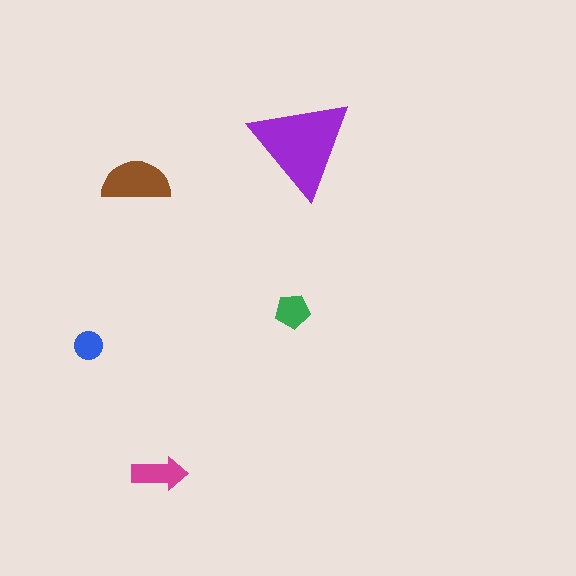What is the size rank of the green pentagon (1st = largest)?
4th.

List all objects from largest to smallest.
The purple triangle, the brown semicircle, the magenta arrow, the green pentagon, the blue circle.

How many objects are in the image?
There are 5 objects in the image.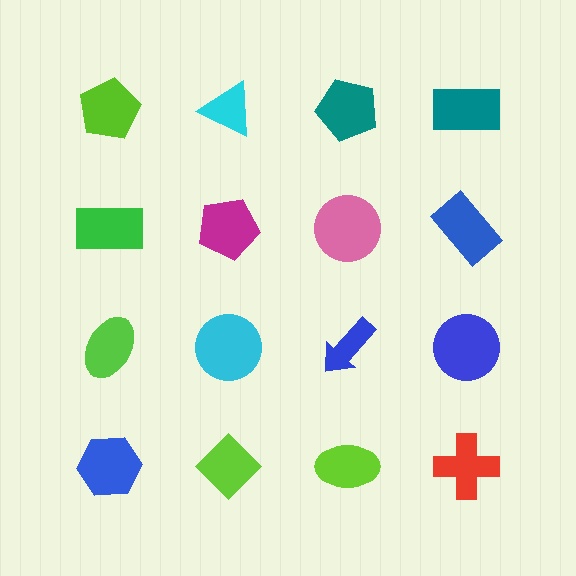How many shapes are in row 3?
4 shapes.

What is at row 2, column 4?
A blue rectangle.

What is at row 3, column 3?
A blue arrow.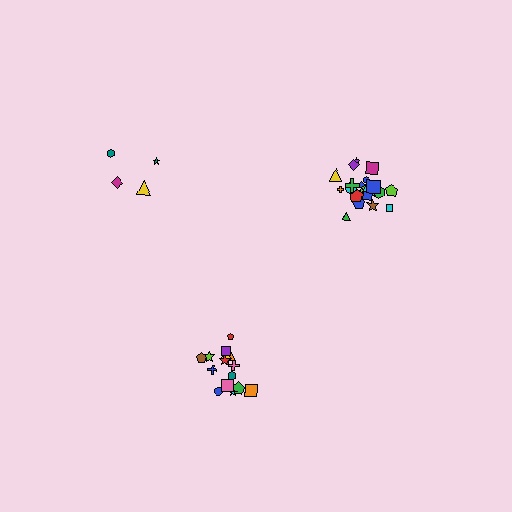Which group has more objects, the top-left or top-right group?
The top-right group.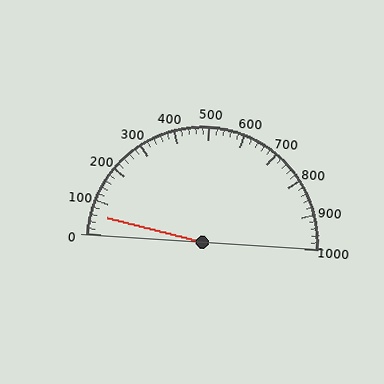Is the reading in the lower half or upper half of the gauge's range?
The reading is in the lower half of the range (0 to 1000).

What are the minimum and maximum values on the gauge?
The gauge ranges from 0 to 1000.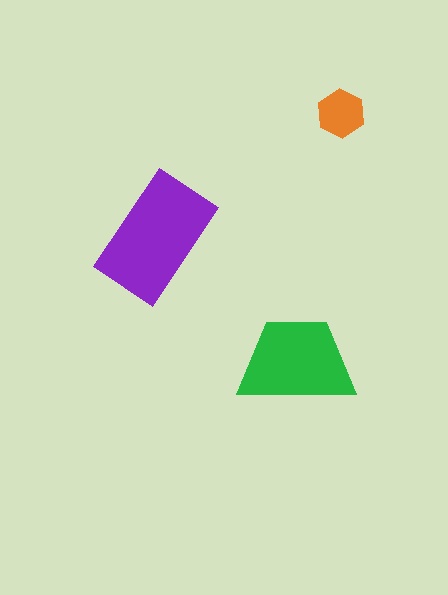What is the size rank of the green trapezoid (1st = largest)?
2nd.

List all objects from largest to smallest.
The purple rectangle, the green trapezoid, the orange hexagon.